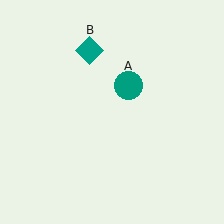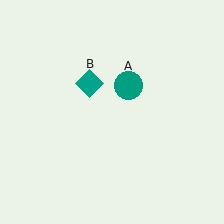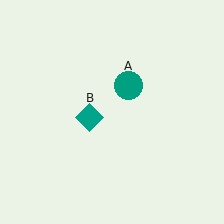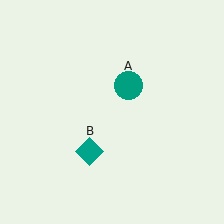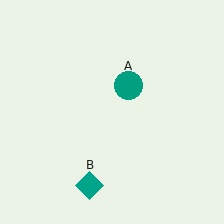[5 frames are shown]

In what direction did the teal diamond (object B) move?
The teal diamond (object B) moved down.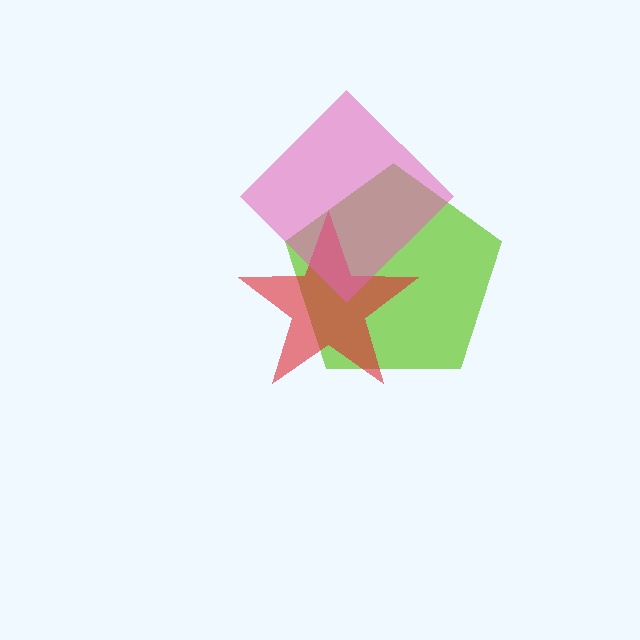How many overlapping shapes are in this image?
There are 3 overlapping shapes in the image.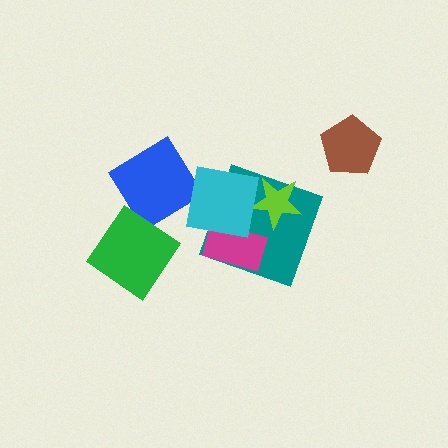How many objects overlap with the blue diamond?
2 objects overlap with the blue diamond.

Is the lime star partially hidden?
Yes, it is partially covered by another shape.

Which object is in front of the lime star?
The cyan square is in front of the lime star.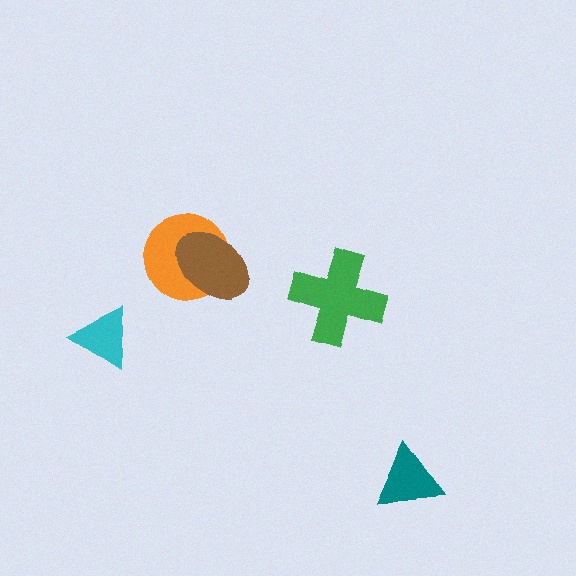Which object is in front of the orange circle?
The brown ellipse is in front of the orange circle.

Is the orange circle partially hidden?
Yes, it is partially covered by another shape.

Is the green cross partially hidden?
No, no other shape covers it.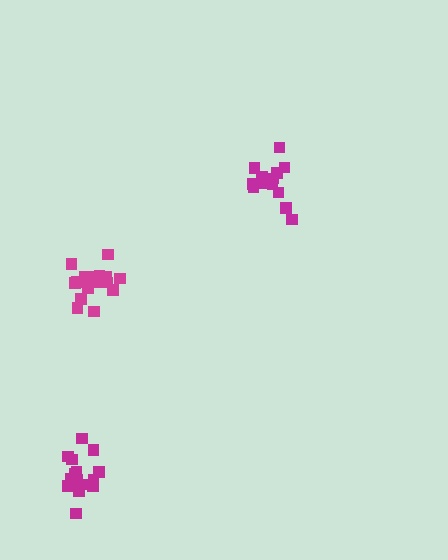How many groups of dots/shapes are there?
There are 3 groups.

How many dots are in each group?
Group 1: 17 dots, Group 2: 15 dots, Group 3: 13 dots (45 total).